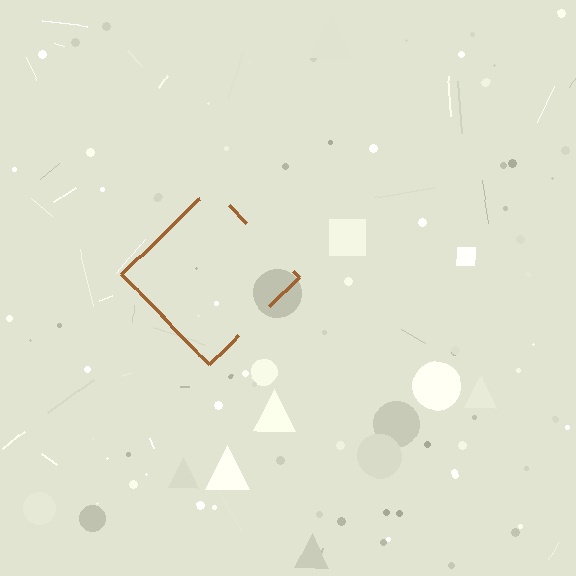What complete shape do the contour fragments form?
The contour fragments form a diamond.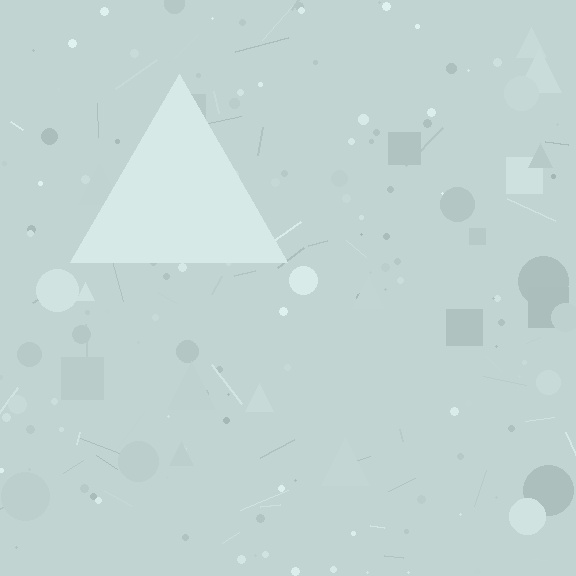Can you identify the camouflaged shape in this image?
The camouflaged shape is a triangle.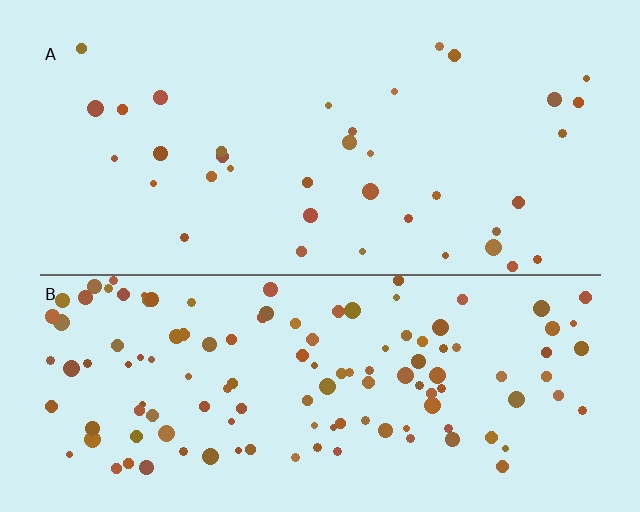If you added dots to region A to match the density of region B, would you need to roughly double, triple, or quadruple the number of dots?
Approximately triple.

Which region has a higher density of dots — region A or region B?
B (the bottom).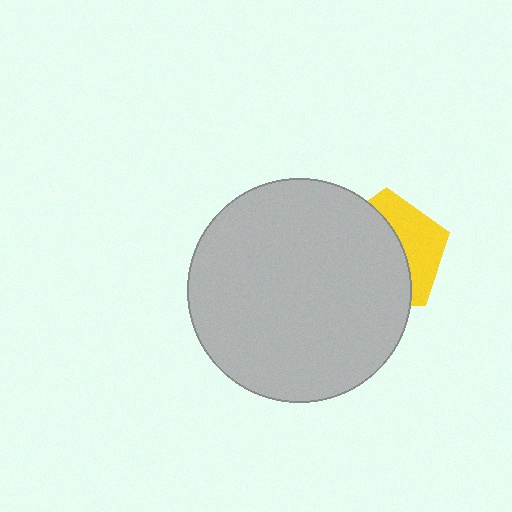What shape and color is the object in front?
The object in front is a light gray circle.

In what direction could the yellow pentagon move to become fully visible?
The yellow pentagon could move right. That would shift it out from behind the light gray circle entirely.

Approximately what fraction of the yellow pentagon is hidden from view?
Roughly 62% of the yellow pentagon is hidden behind the light gray circle.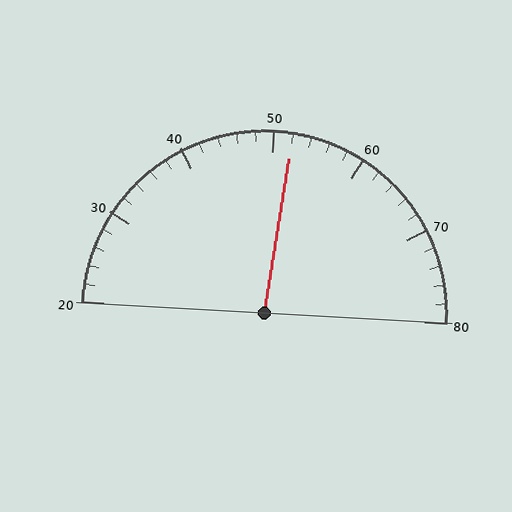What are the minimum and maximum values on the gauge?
The gauge ranges from 20 to 80.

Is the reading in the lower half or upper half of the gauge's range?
The reading is in the upper half of the range (20 to 80).